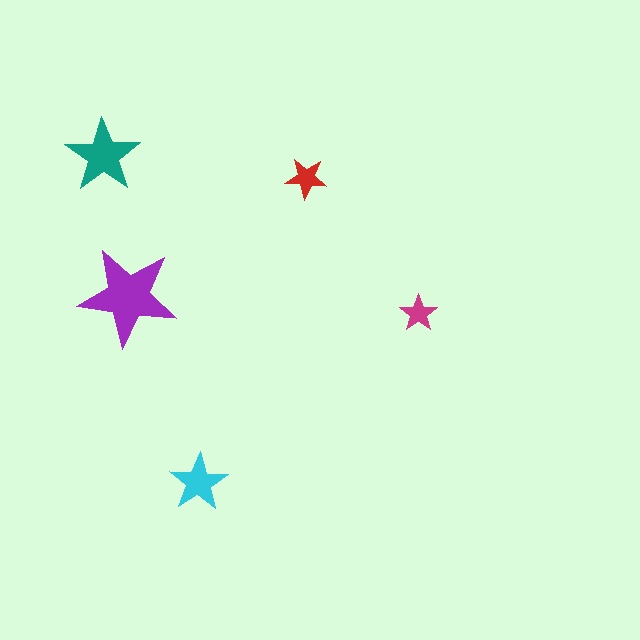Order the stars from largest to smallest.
the purple one, the teal one, the cyan one, the red one, the magenta one.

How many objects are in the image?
There are 5 objects in the image.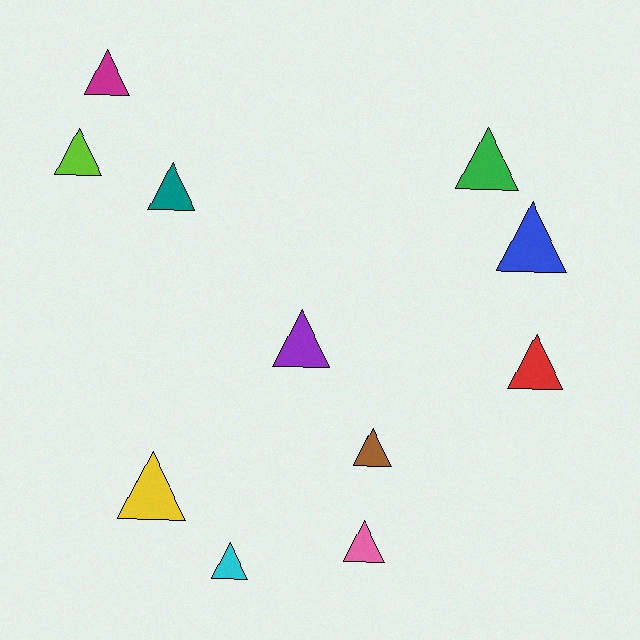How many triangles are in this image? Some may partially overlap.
There are 11 triangles.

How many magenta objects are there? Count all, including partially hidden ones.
There is 1 magenta object.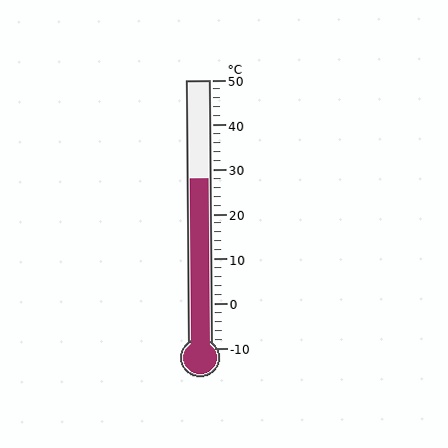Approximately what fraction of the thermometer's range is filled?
The thermometer is filled to approximately 65% of its range.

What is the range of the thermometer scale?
The thermometer scale ranges from -10°C to 50°C.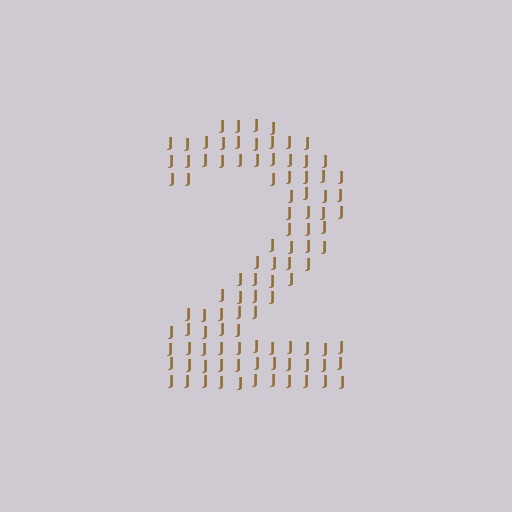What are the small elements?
The small elements are letter J's.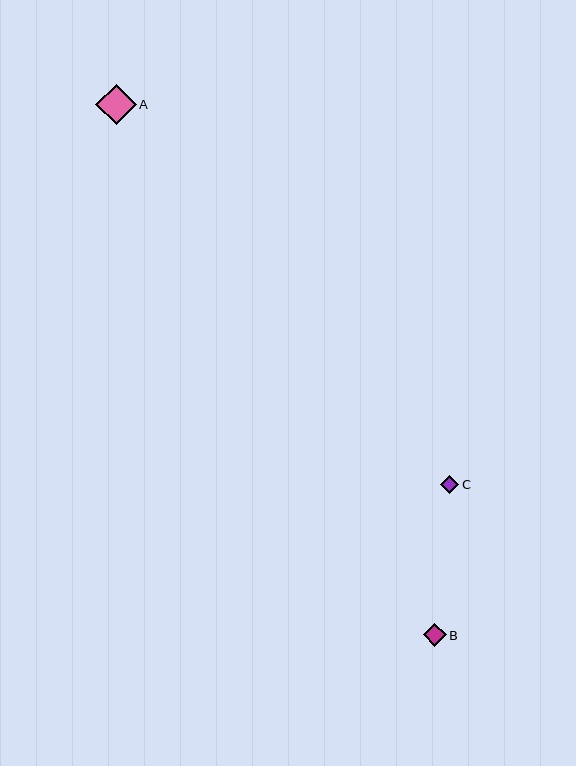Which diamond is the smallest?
Diamond C is the smallest with a size of approximately 19 pixels.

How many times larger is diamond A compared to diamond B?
Diamond A is approximately 1.7 times the size of diamond B.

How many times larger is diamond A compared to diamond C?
Diamond A is approximately 2.2 times the size of diamond C.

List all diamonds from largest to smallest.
From largest to smallest: A, B, C.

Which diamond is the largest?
Diamond A is the largest with a size of approximately 40 pixels.